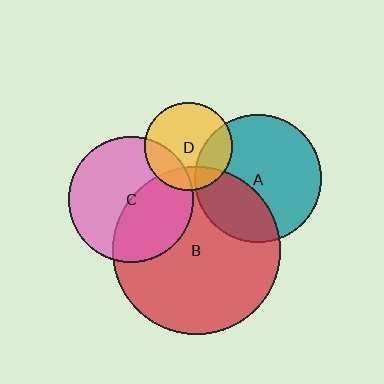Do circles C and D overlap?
Yes.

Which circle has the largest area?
Circle B (red).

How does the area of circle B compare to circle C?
Approximately 1.8 times.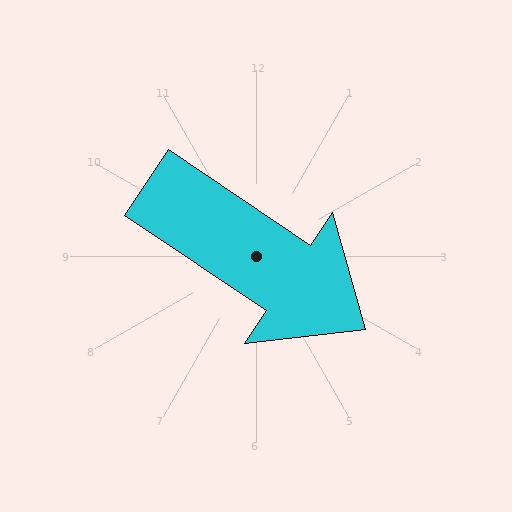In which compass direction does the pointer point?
Southeast.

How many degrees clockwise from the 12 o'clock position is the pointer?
Approximately 124 degrees.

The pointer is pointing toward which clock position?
Roughly 4 o'clock.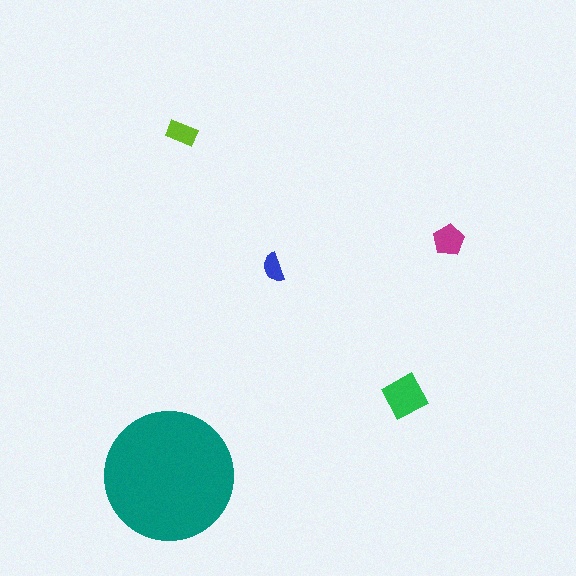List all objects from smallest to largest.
The blue semicircle, the lime rectangle, the magenta pentagon, the green square, the teal circle.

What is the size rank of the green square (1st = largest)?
2nd.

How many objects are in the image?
There are 5 objects in the image.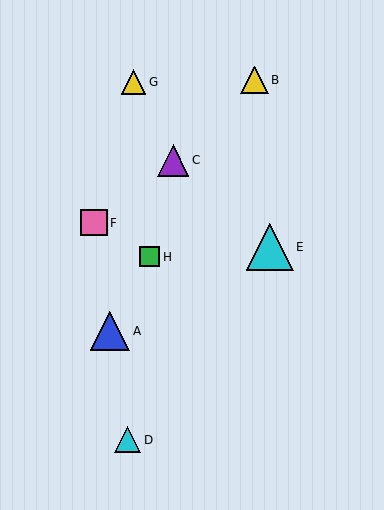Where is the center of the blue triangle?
The center of the blue triangle is at (110, 331).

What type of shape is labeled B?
Shape B is a yellow triangle.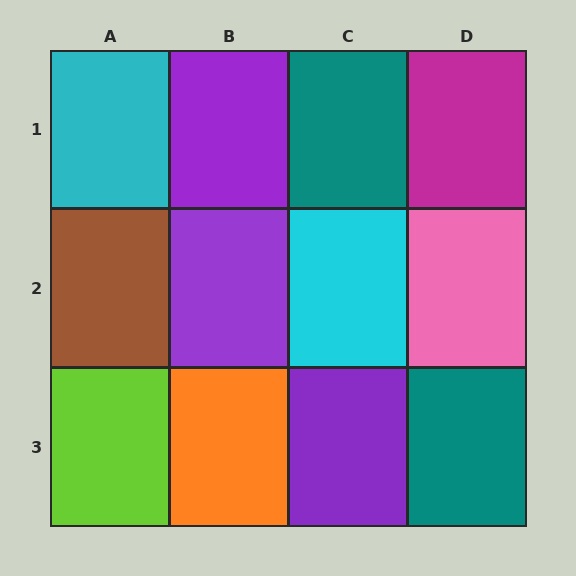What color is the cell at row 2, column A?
Brown.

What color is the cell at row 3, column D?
Teal.